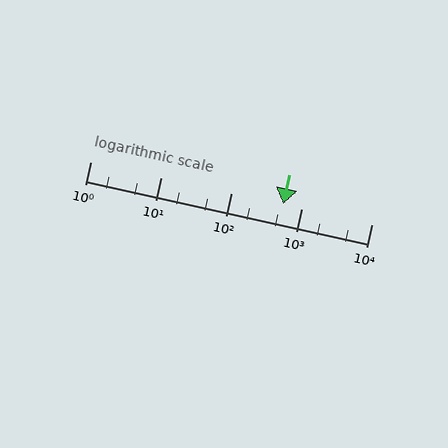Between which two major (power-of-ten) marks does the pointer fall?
The pointer is between 100 and 1000.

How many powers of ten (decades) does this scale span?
The scale spans 4 decades, from 1 to 10000.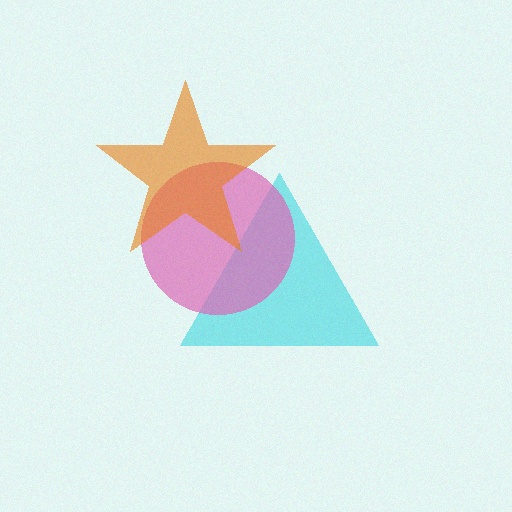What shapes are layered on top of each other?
The layered shapes are: a cyan triangle, a pink circle, an orange star.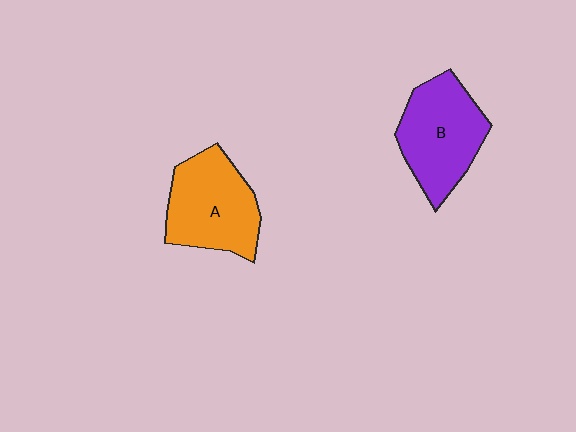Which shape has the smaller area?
Shape B (purple).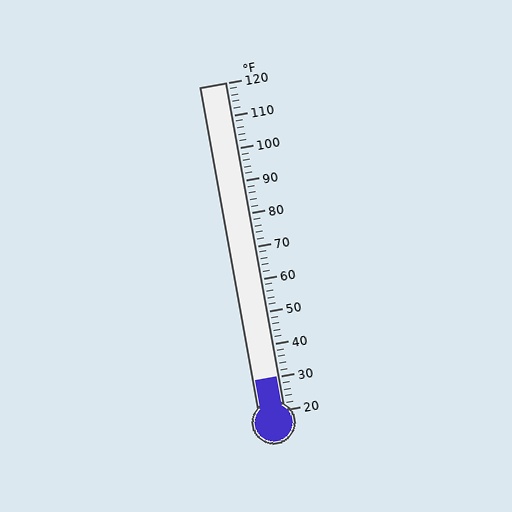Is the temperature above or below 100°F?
The temperature is below 100°F.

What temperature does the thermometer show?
The thermometer shows approximately 30°F.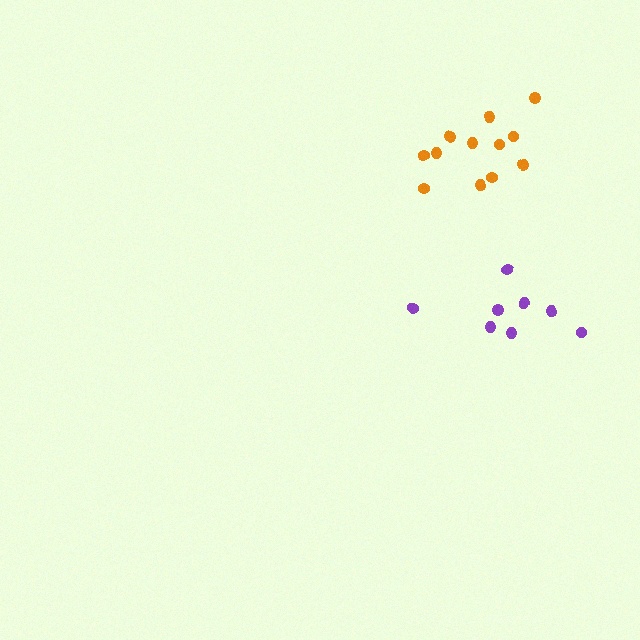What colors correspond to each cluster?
The clusters are colored: purple, orange.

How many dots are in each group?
Group 1: 8 dots, Group 2: 12 dots (20 total).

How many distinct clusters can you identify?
There are 2 distinct clusters.